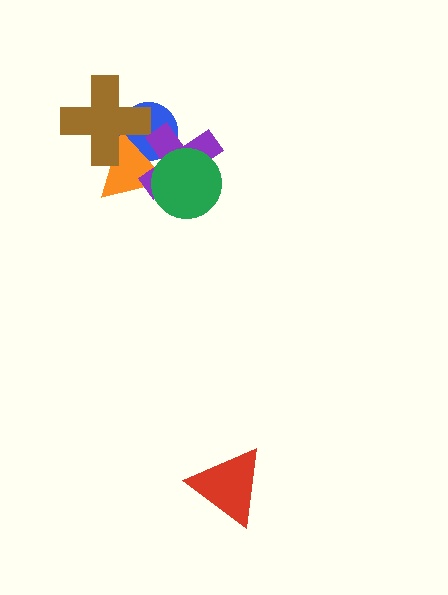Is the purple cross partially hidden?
Yes, it is partially covered by another shape.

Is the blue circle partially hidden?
Yes, it is partially covered by another shape.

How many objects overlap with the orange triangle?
4 objects overlap with the orange triangle.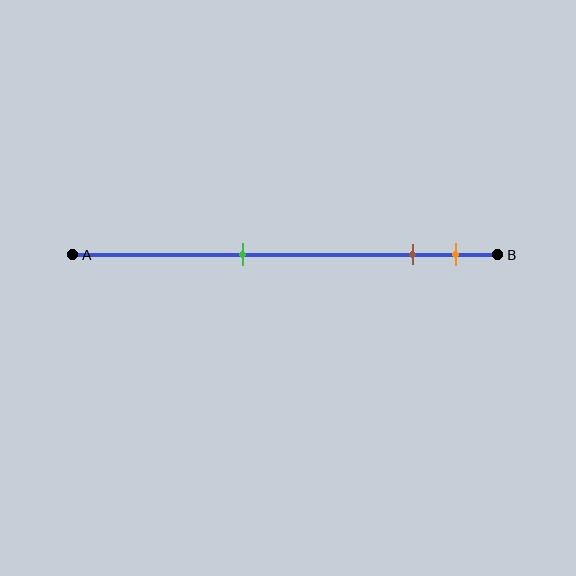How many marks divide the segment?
There are 3 marks dividing the segment.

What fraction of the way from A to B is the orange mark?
The orange mark is approximately 90% (0.9) of the way from A to B.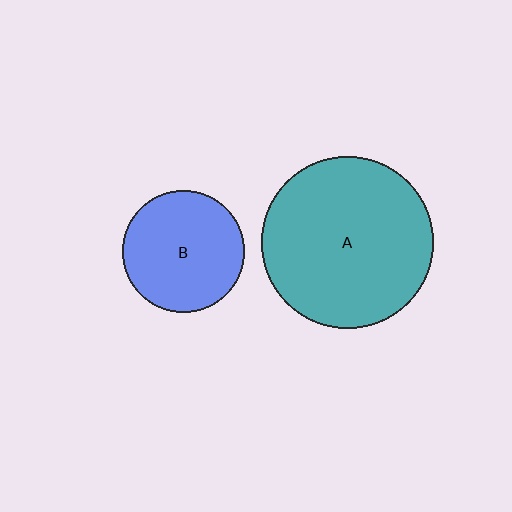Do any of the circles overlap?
No, none of the circles overlap.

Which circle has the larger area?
Circle A (teal).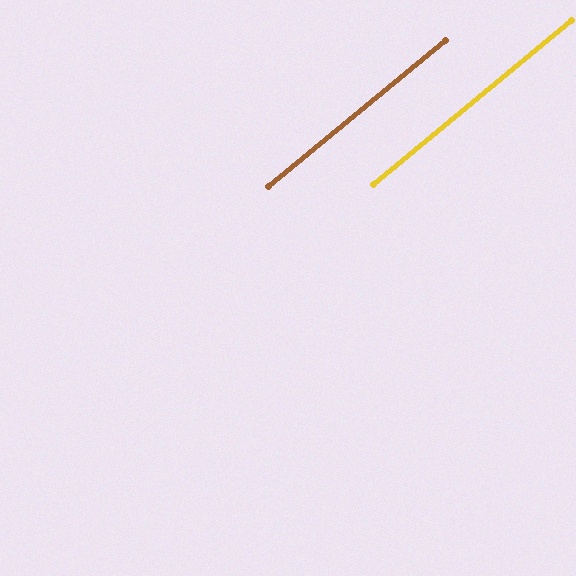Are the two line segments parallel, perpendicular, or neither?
Parallel — their directions differ by only 0.0°.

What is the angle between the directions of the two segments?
Approximately 0 degrees.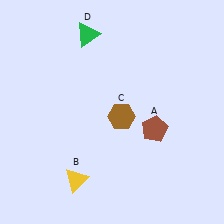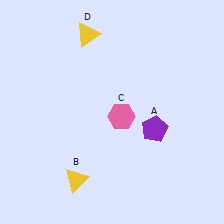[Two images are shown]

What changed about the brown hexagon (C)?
In Image 1, C is brown. In Image 2, it changed to pink.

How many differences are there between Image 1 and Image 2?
There are 3 differences between the two images.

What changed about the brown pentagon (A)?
In Image 1, A is brown. In Image 2, it changed to purple.